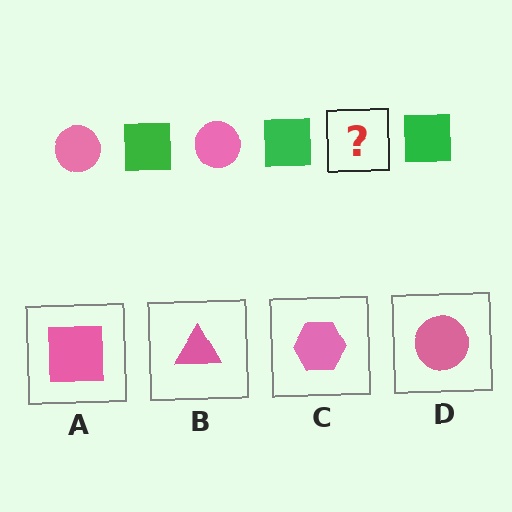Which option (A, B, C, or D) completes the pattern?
D.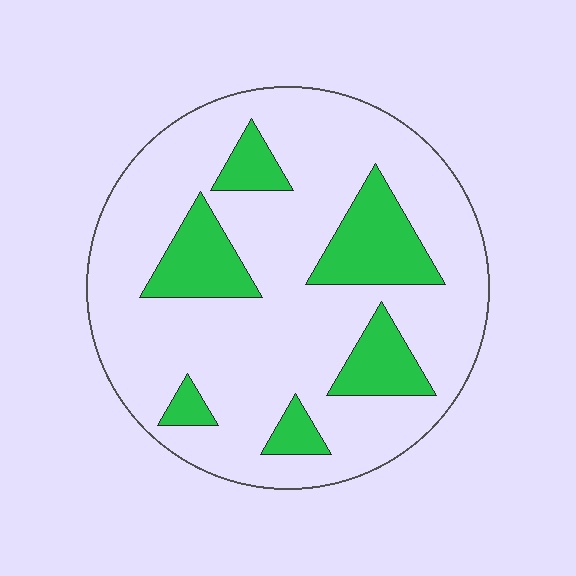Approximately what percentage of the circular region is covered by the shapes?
Approximately 20%.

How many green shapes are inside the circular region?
6.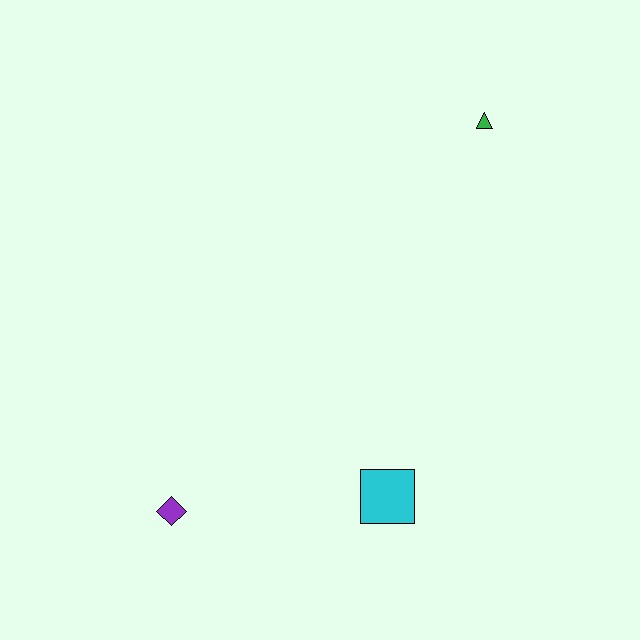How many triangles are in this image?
There is 1 triangle.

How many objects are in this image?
There are 3 objects.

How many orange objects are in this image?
There are no orange objects.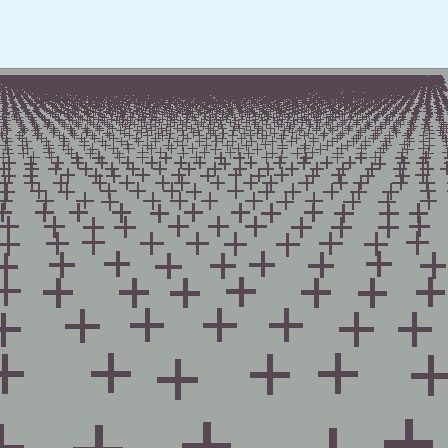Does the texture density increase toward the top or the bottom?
Density increases toward the top.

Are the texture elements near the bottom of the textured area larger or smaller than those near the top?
Larger. Near the bottom, elements are closer to the viewer and appear at a bigger on-screen size.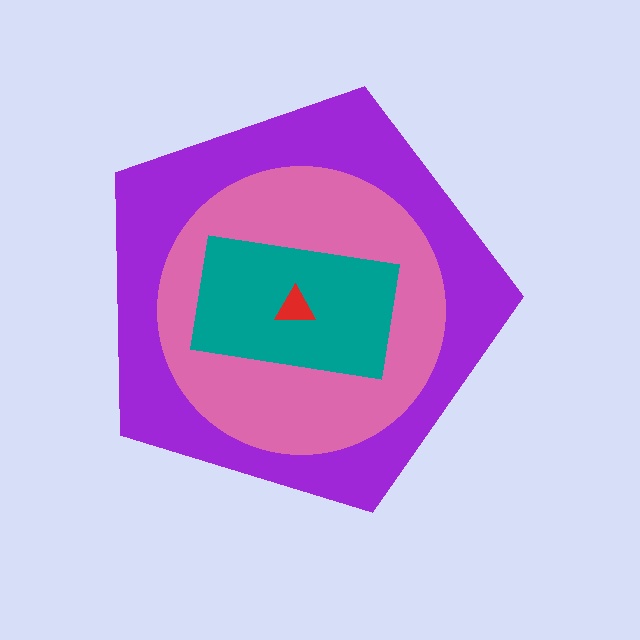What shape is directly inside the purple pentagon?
The pink circle.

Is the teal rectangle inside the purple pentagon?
Yes.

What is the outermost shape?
The purple pentagon.